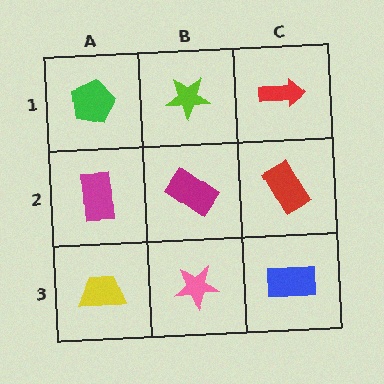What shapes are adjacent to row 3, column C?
A red rectangle (row 2, column C), a pink star (row 3, column B).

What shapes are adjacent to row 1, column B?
A magenta rectangle (row 2, column B), a green pentagon (row 1, column A), a red arrow (row 1, column C).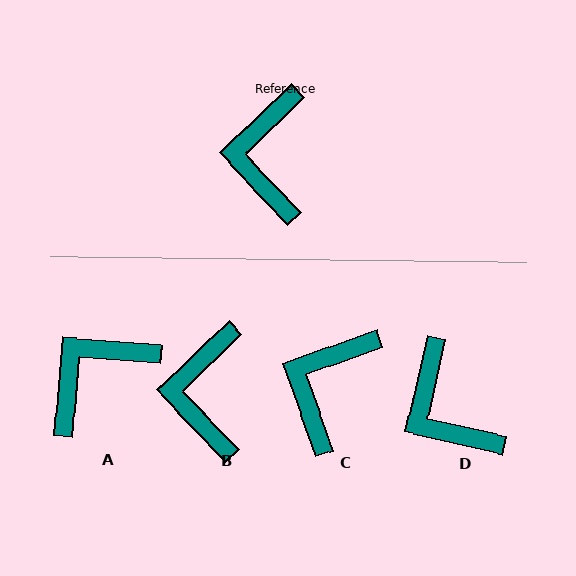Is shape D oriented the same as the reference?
No, it is off by about 34 degrees.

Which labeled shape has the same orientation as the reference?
B.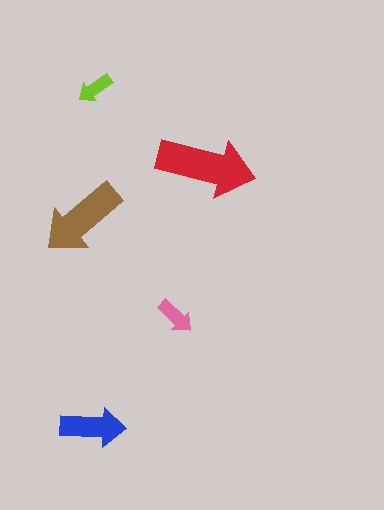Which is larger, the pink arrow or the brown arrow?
The brown one.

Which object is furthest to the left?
The brown arrow is leftmost.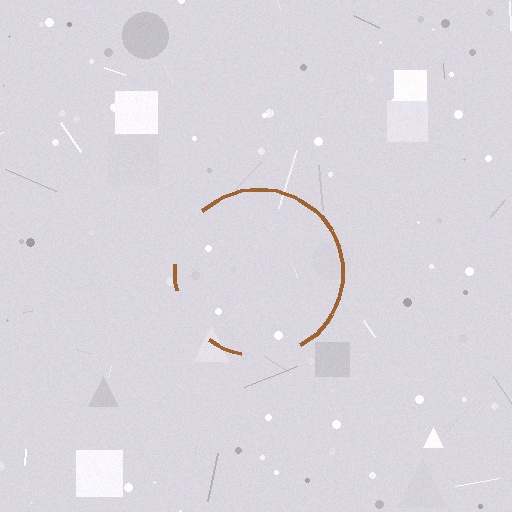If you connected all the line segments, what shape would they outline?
They would outline a circle.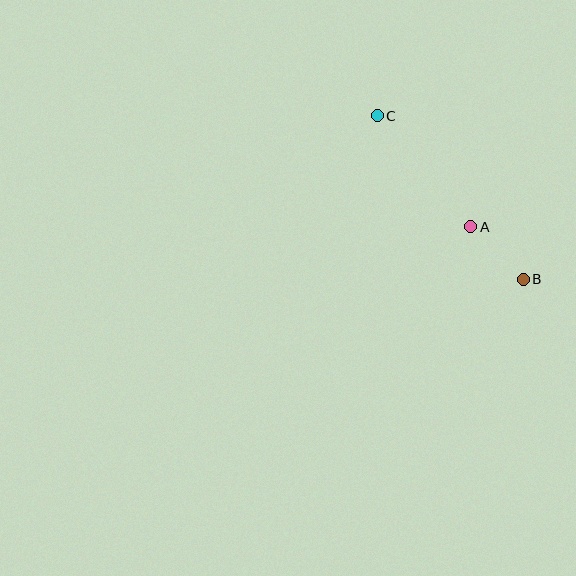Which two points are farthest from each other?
Points B and C are farthest from each other.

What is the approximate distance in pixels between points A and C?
The distance between A and C is approximately 145 pixels.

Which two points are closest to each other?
Points A and B are closest to each other.